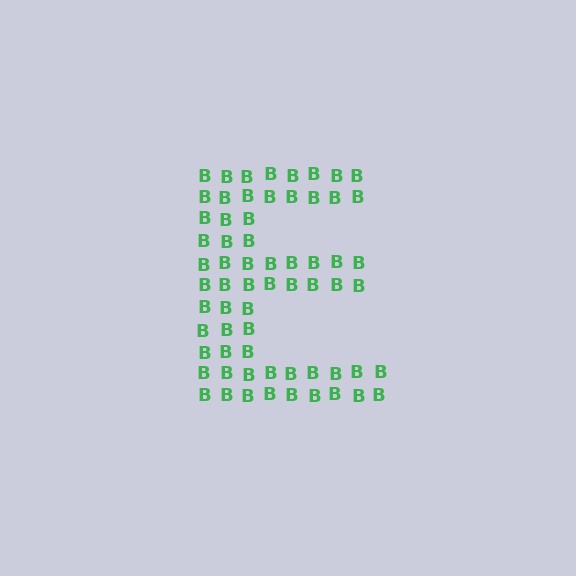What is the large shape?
The large shape is the letter E.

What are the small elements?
The small elements are letter B's.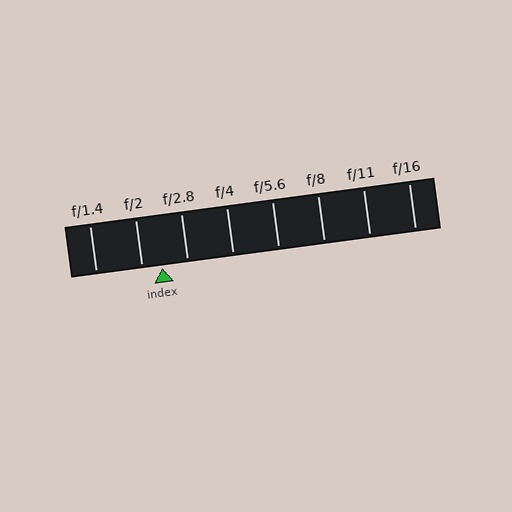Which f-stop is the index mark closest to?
The index mark is closest to f/2.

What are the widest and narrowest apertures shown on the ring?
The widest aperture shown is f/1.4 and the narrowest is f/16.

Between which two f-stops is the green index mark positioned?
The index mark is between f/2 and f/2.8.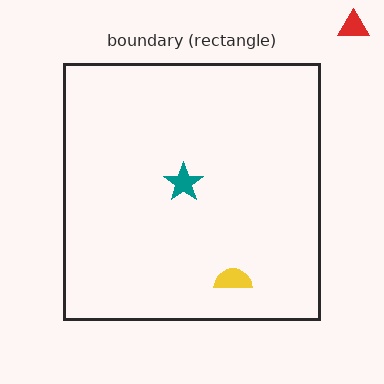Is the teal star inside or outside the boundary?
Inside.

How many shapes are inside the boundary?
2 inside, 1 outside.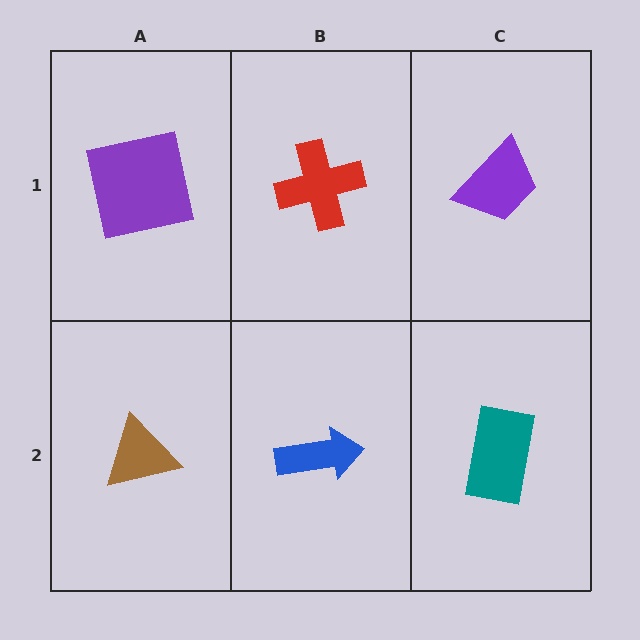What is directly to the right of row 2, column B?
A teal rectangle.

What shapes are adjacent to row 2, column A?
A purple square (row 1, column A), a blue arrow (row 2, column B).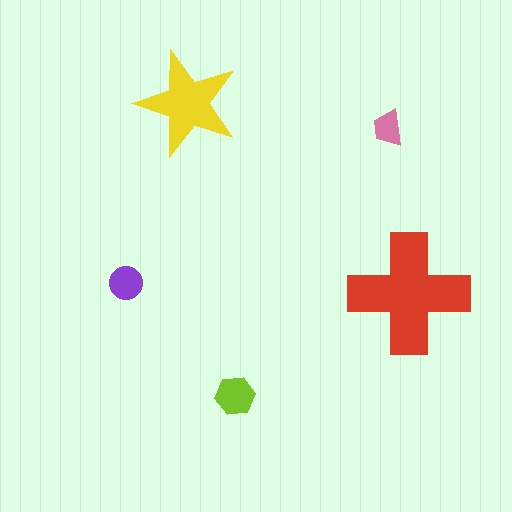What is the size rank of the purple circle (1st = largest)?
4th.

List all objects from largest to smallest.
The red cross, the yellow star, the lime hexagon, the purple circle, the pink trapezoid.